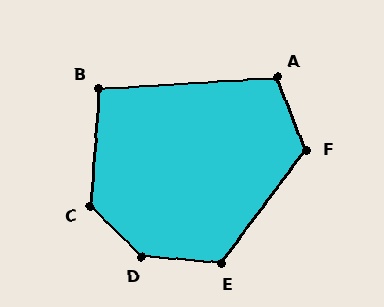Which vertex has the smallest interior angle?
B, at approximately 97 degrees.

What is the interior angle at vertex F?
Approximately 122 degrees (obtuse).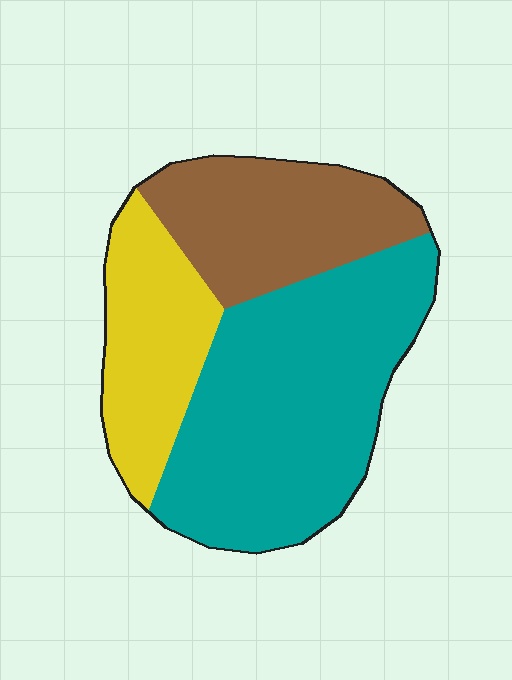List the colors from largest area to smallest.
From largest to smallest: teal, brown, yellow.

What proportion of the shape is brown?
Brown takes up about one quarter (1/4) of the shape.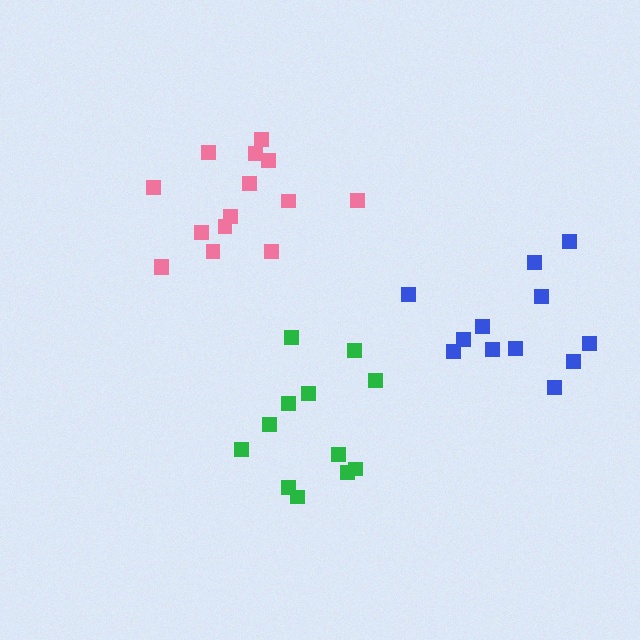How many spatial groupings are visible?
There are 3 spatial groupings.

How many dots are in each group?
Group 1: 15 dots, Group 2: 12 dots, Group 3: 12 dots (39 total).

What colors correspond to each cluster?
The clusters are colored: pink, green, blue.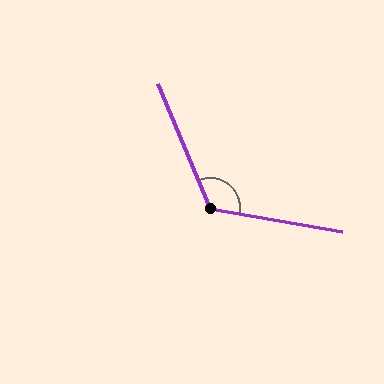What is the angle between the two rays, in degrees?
Approximately 123 degrees.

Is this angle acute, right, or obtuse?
It is obtuse.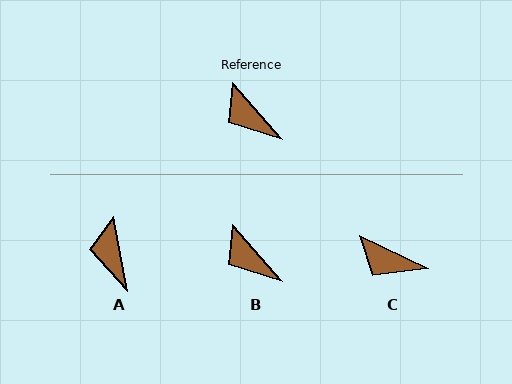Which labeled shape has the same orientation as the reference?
B.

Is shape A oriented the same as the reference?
No, it is off by about 30 degrees.